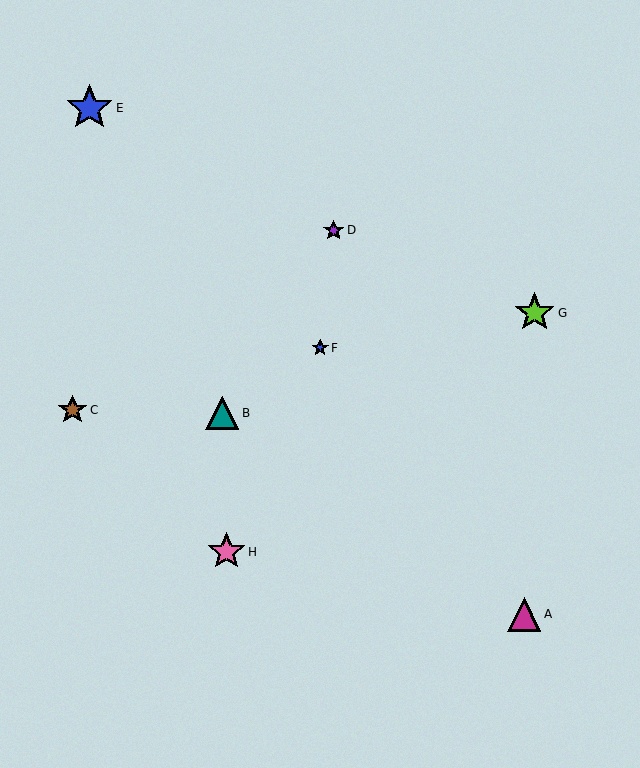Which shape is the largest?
The blue star (labeled E) is the largest.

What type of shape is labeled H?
Shape H is a pink star.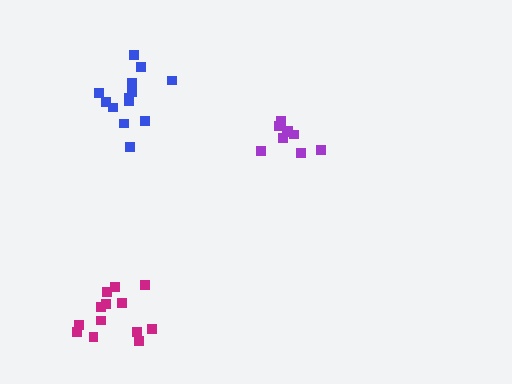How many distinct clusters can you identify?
There are 3 distinct clusters.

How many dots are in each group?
Group 1: 9 dots, Group 2: 13 dots, Group 3: 13 dots (35 total).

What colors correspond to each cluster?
The clusters are colored: purple, blue, magenta.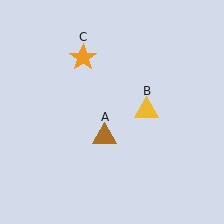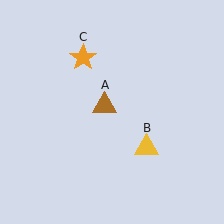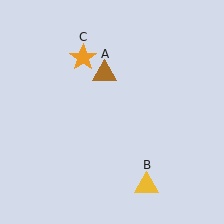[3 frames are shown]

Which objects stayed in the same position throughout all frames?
Orange star (object C) remained stationary.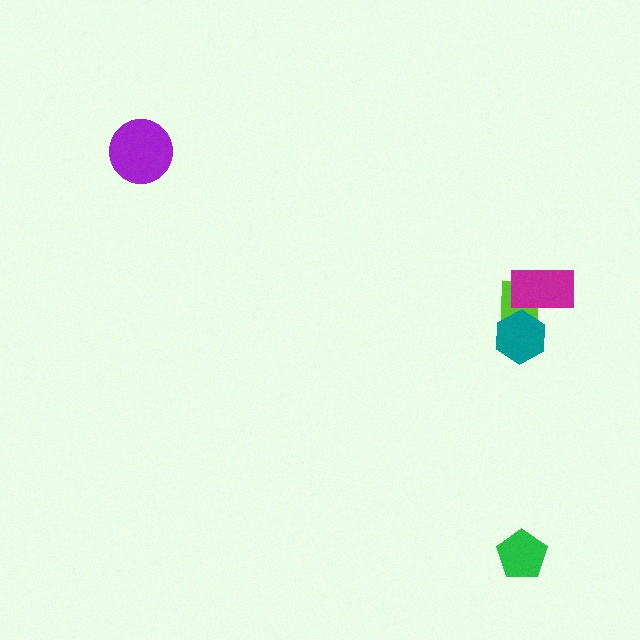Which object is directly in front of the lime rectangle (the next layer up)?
The teal hexagon is directly in front of the lime rectangle.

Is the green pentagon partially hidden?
No, no other shape covers it.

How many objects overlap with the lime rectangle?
2 objects overlap with the lime rectangle.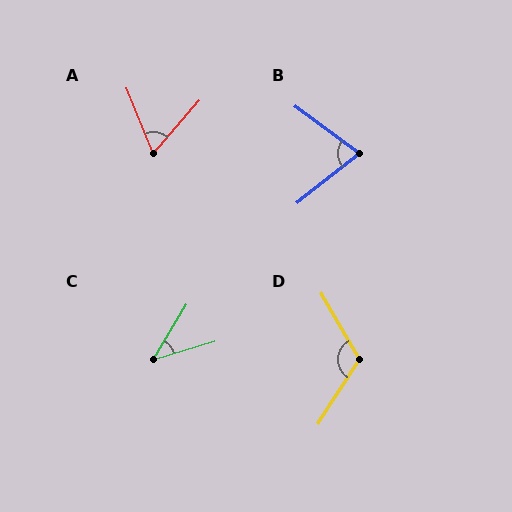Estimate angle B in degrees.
Approximately 75 degrees.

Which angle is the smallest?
C, at approximately 42 degrees.